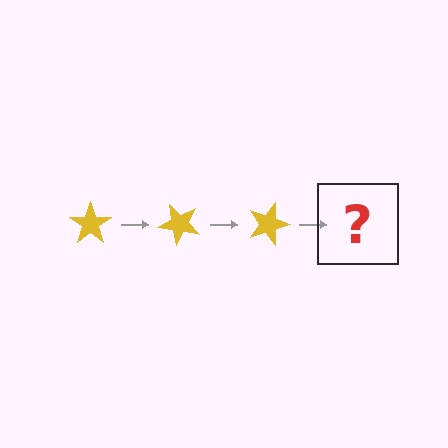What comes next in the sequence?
The next element should be a yellow star rotated 135 degrees.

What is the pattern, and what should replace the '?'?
The pattern is that the star rotates 45 degrees each step. The '?' should be a yellow star rotated 135 degrees.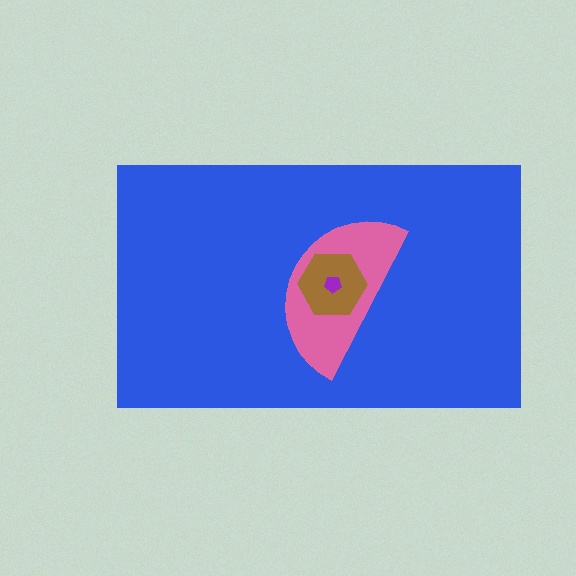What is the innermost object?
The purple pentagon.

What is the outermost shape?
The blue rectangle.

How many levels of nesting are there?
4.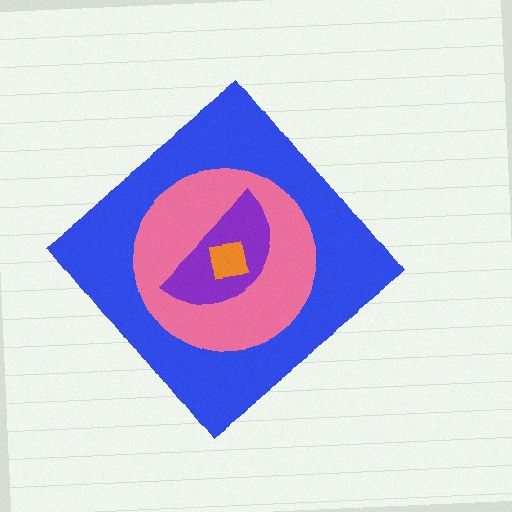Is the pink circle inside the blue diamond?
Yes.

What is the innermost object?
The orange square.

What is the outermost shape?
The blue diamond.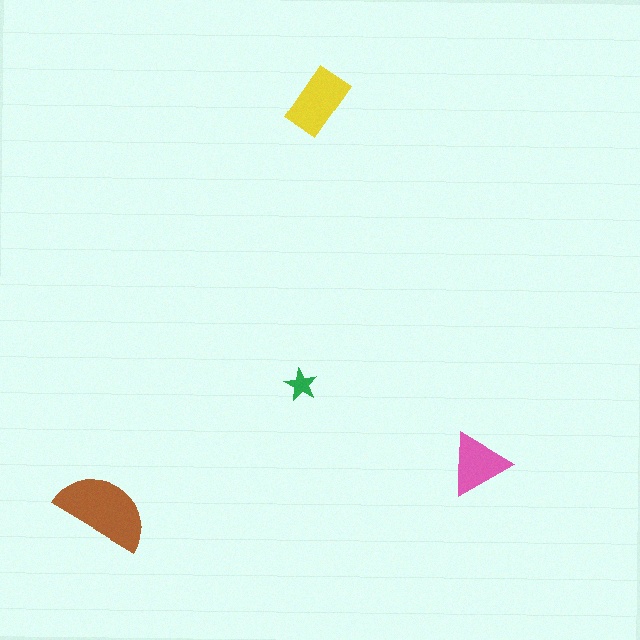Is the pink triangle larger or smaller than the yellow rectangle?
Smaller.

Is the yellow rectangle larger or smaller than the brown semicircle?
Smaller.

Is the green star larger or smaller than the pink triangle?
Smaller.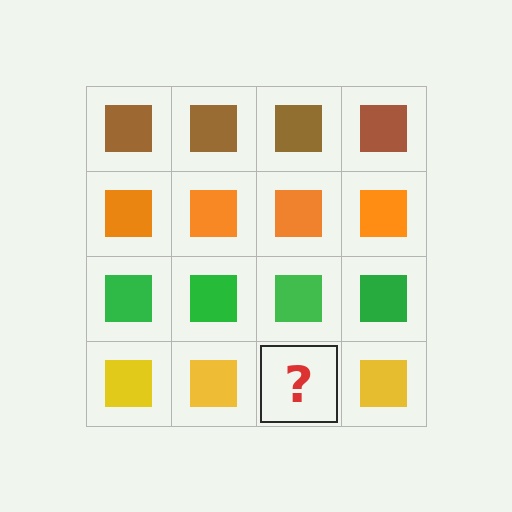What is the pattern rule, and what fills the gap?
The rule is that each row has a consistent color. The gap should be filled with a yellow square.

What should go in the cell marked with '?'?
The missing cell should contain a yellow square.